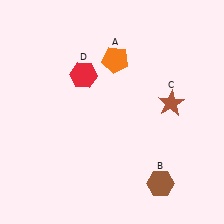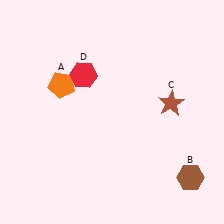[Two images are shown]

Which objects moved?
The objects that moved are: the orange pentagon (A), the brown hexagon (B).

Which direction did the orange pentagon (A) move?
The orange pentagon (A) moved left.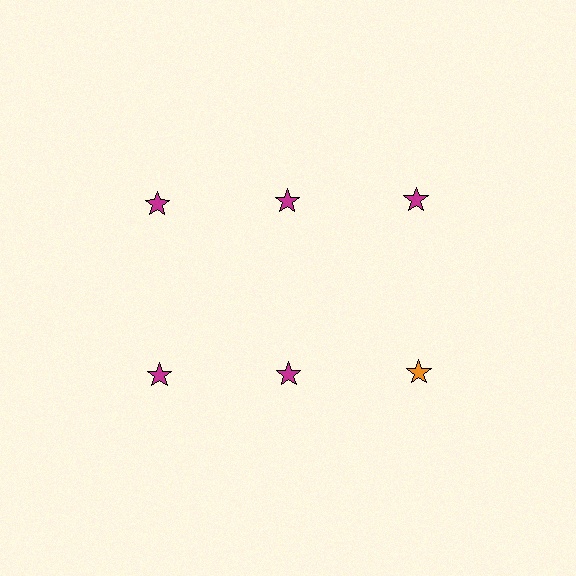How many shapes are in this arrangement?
There are 6 shapes arranged in a grid pattern.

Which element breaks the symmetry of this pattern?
The orange star in the second row, center column breaks the symmetry. All other shapes are magenta stars.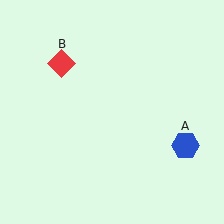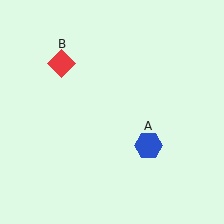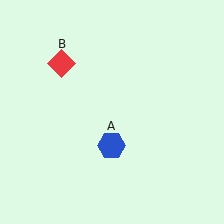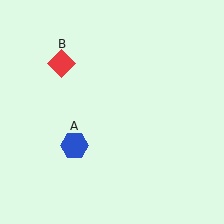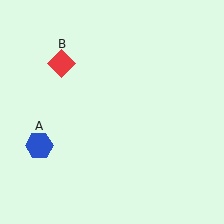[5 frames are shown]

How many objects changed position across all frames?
1 object changed position: blue hexagon (object A).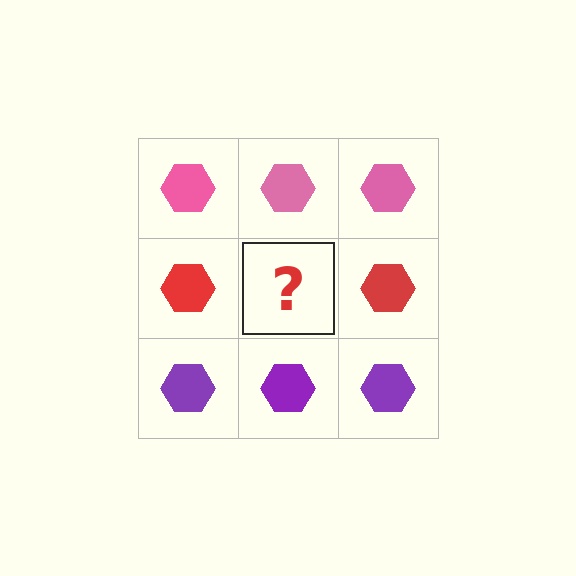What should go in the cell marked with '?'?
The missing cell should contain a red hexagon.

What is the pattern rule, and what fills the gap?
The rule is that each row has a consistent color. The gap should be filled with a red hexagon.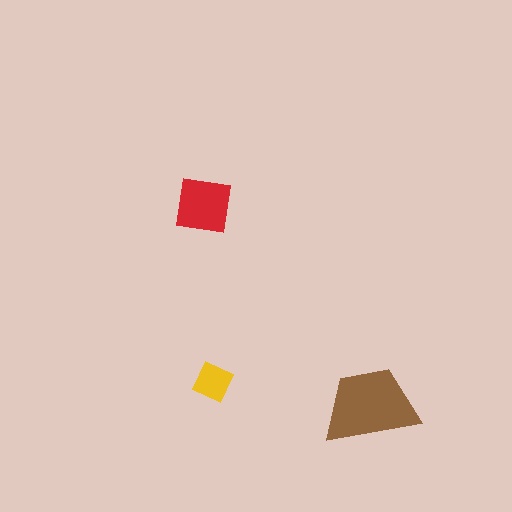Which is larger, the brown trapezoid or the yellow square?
The brown trapezoid.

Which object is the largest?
The brown trapezoid.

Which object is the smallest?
The yellow square.